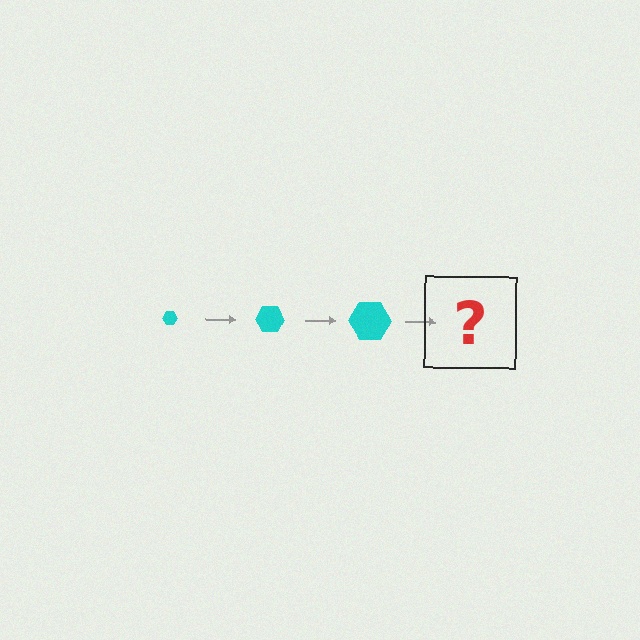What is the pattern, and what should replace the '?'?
The pattern is that the hexagon gets progressively larger each step. The '?' should be a cyan hexagon, larger than the previous one.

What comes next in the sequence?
The next element should be a cyan hexagon, larger than the previous one.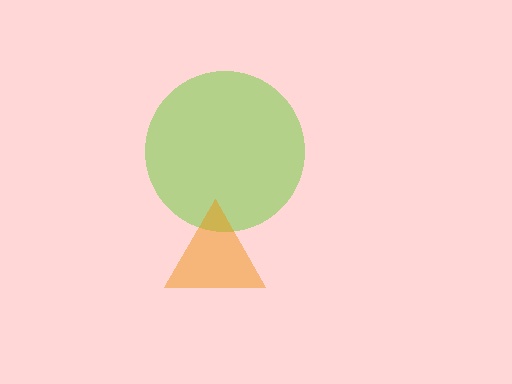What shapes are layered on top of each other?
The layered shapes are: a lime circle, an orange triangle.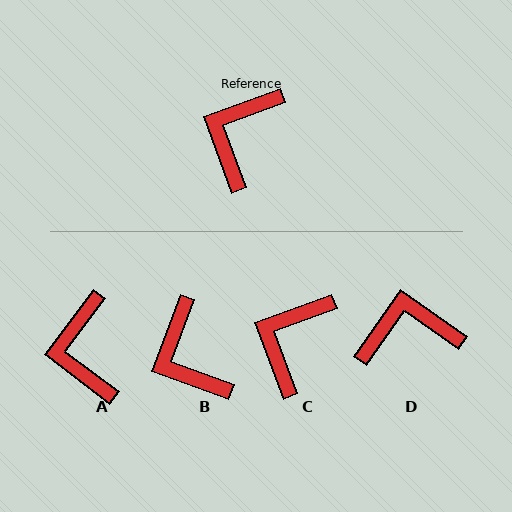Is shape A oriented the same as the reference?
No, it is off by about 33 degrees.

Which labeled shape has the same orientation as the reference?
C.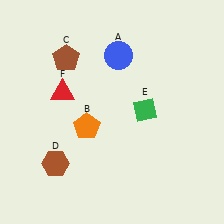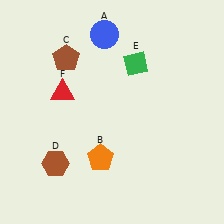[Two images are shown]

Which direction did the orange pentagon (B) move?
The orange pentagon (B) moved down.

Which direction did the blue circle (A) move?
The blue circle (A) moved up.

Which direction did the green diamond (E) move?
The green diamond (E) moved up.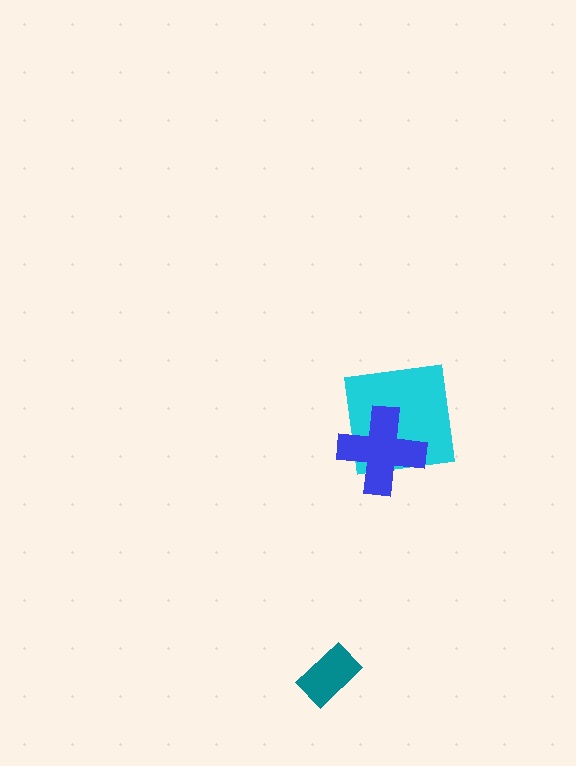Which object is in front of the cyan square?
The blue cross is in front of the cyan square.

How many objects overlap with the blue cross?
1 object overlaps with the blue cross.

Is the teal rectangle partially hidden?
No, no other shape covers it.